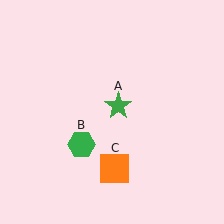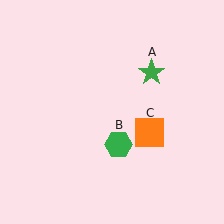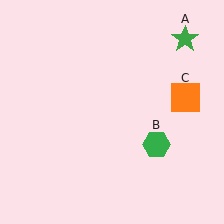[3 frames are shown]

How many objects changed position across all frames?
3 objects changed position: green star (object A), green hexagon (object B), orange square (object C).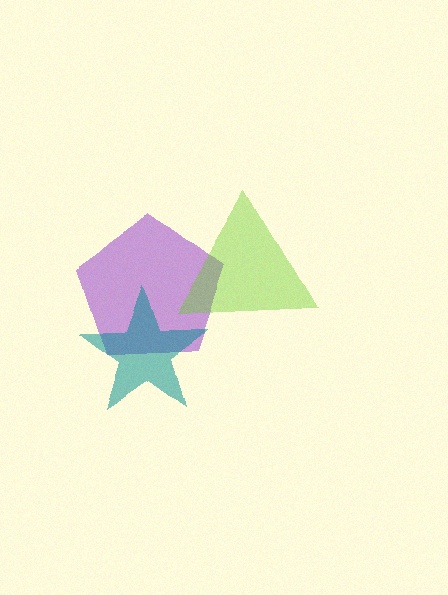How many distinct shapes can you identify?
There are 3 distinct shapes: a purple pentagon, a lime triangle, a teal star.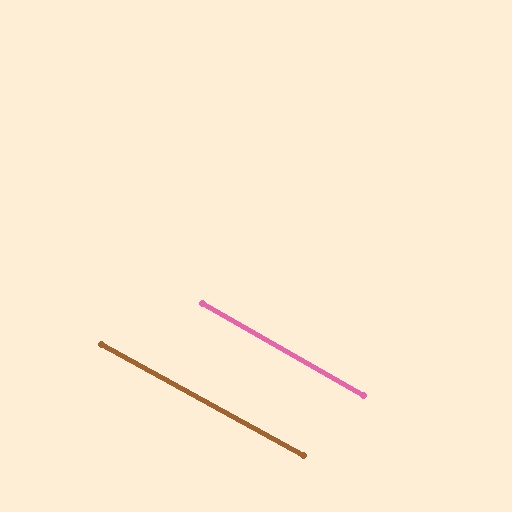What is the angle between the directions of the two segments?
Approximately 1 degree.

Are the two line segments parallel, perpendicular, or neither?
Parallel — their directions differ by only 1.1°.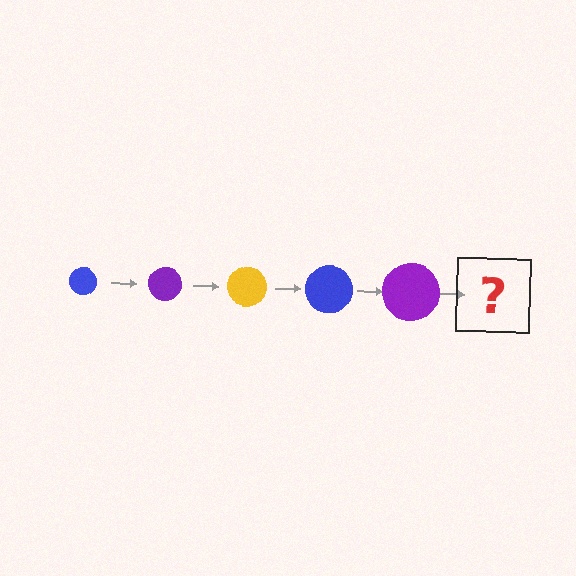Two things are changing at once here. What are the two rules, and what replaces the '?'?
The two rules are that the circle grows larger each step and the color cycles through blue, purple, and yellow. The '?' should be a yellow circle, larger than the previous one.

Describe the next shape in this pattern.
It should be a yellow circle, larger than the previous one.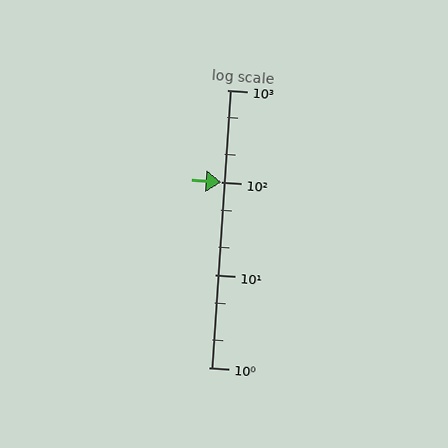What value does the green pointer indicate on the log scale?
The pointer indicates approximately 100.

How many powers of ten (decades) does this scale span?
The scale spans 3 decades, from 1 to 1000.